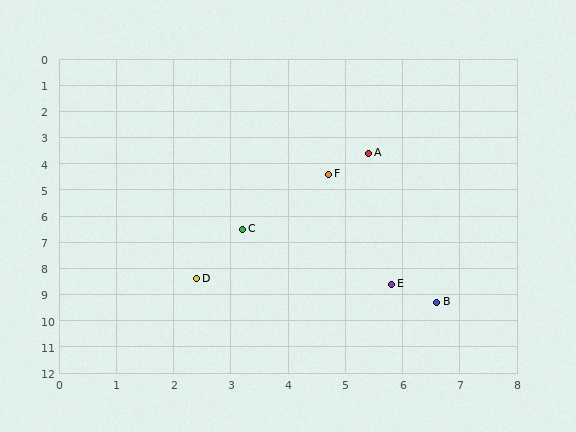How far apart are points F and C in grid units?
Points F and C are about 2.6 grid units apart.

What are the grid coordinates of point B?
Point B is at approximately (6.6, 9.3).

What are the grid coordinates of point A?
Point A is at approximately (5.4, 3.6).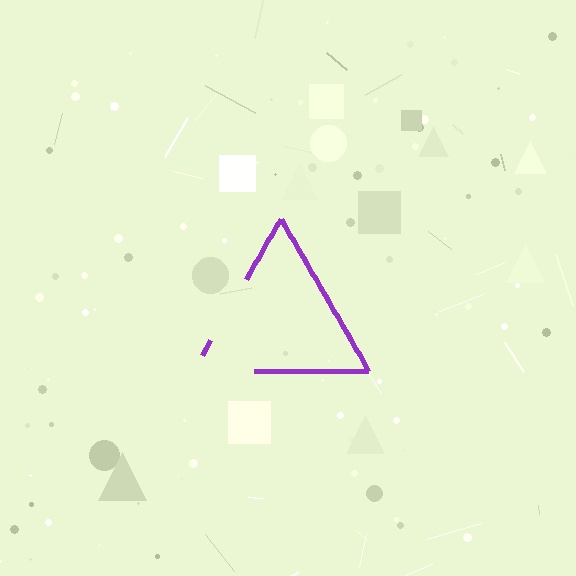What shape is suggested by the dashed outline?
The dashed outline suggests a triangle.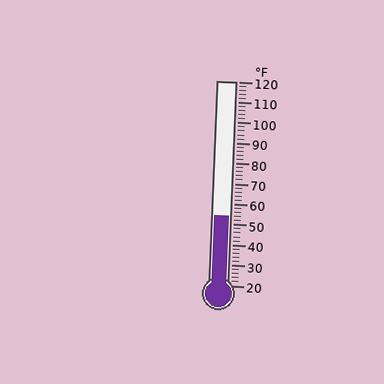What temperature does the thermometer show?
The thermometer shows approximately 54°F.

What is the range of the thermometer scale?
The thermometer scale ranges from 20°F to 120°F.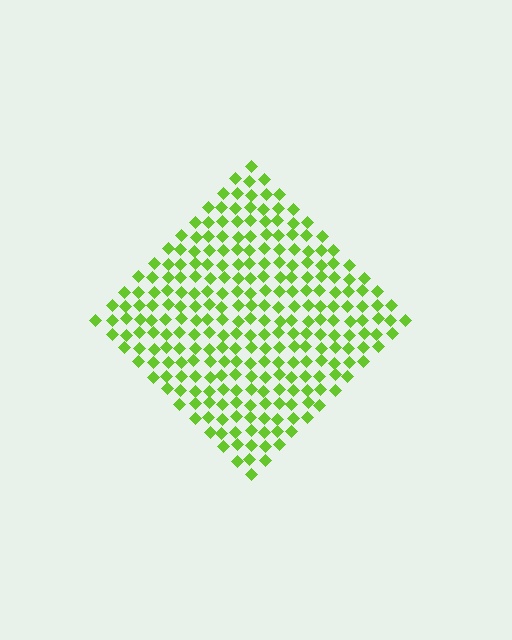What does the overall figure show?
The overall figure shows a diamond.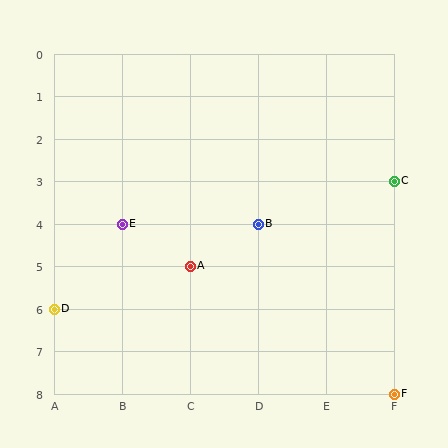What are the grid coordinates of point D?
Point D is at grid coordinates (A, 6).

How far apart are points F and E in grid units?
Points F and E are 4 columns and 4 rows apart (about 5.7 grid units diagonally).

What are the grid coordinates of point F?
Point F is at grid coordinates (F, 8).